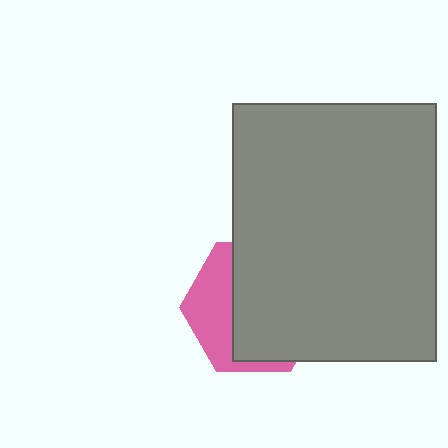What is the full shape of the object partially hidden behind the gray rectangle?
The partially hidden object is a pink hexagon.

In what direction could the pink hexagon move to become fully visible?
The pink hexagon could move left. That would shift it out from behind the gray rectangle entirely.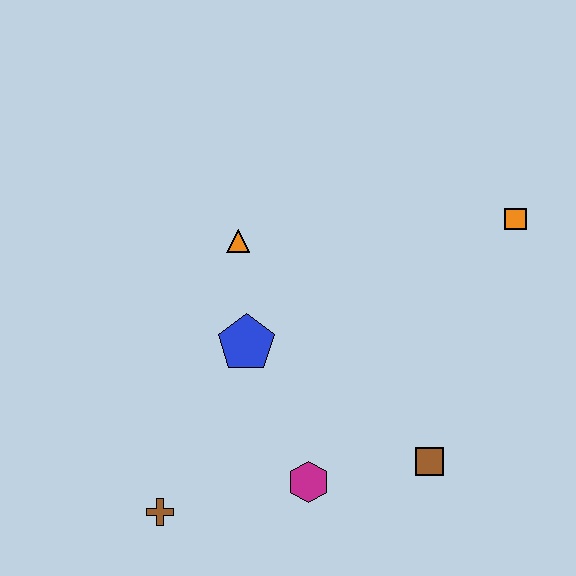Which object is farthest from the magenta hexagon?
The orange square is farthest from the magenta hexagon.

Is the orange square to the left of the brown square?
No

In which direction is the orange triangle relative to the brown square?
The orange triangle is above the brown square.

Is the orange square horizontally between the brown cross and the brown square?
No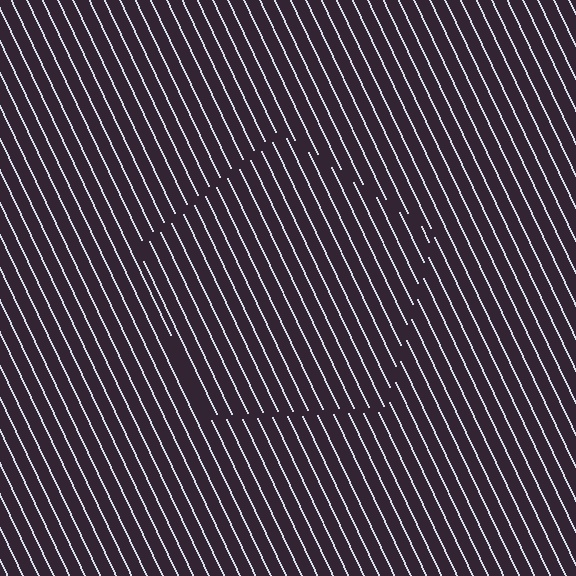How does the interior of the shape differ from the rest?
The interior of the shape contains the same grating, shifted by half a period — the contour is defined by the phase discontinuity where line-ends from the inner and outer gratings abut.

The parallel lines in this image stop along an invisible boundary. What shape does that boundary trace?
An illusory pentagon. The interior of the shape contains the same grating, shifted by half a period — the contour is defined by the phase discontinuity where line-ends from the inner and outer gratings abut.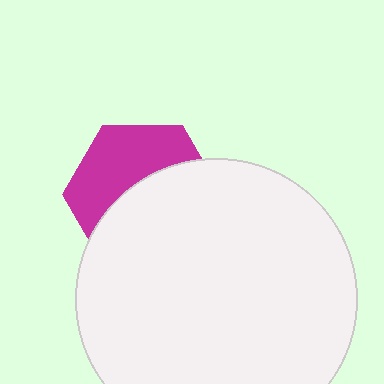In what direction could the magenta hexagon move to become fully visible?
The magenta hexagon could move up. That would shift it out from behind the white circle entirely.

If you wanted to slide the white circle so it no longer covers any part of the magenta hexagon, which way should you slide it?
Slide it down — that is the most direct way to separate the two shapes.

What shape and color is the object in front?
The object in front is a white circle.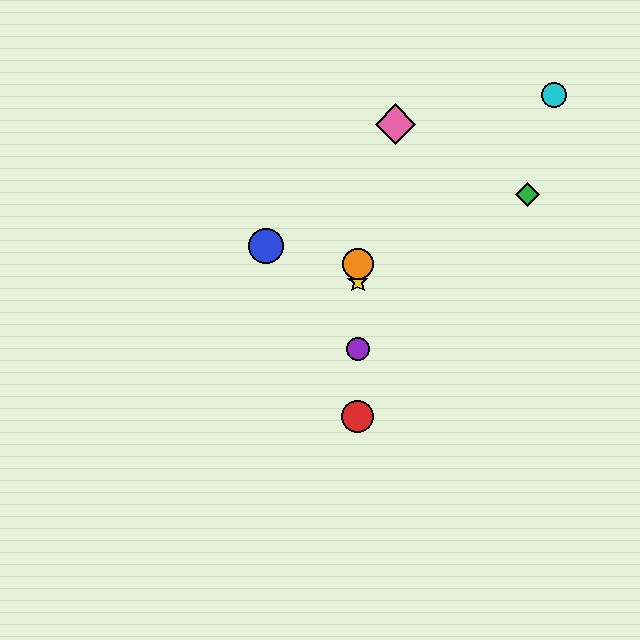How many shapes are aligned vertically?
4 shapes (the red circle, the yellow star, the purple circle, the orange circle) are aligned vertically.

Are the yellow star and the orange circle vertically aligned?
Yes, both are at x≈358.